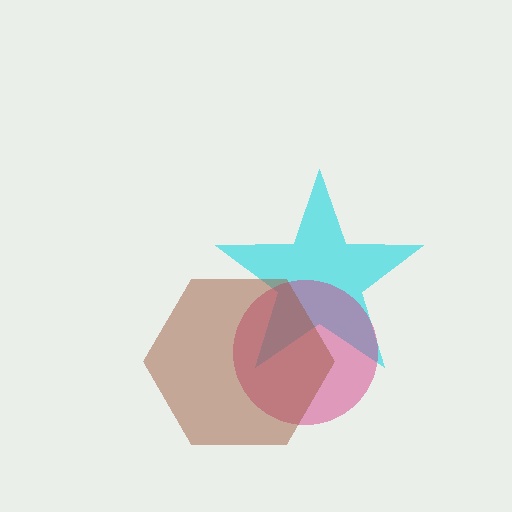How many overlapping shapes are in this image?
There are 3 overlapping shapes in the image.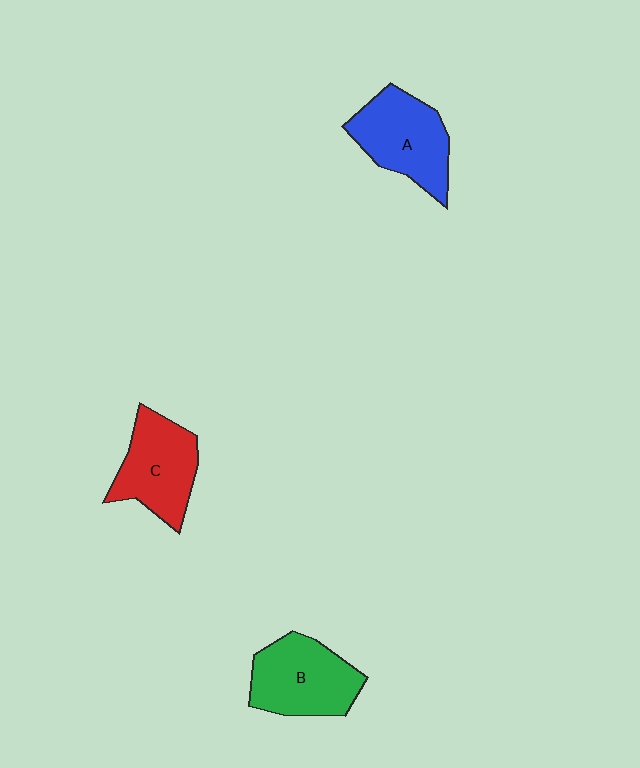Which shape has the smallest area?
Shape C (red).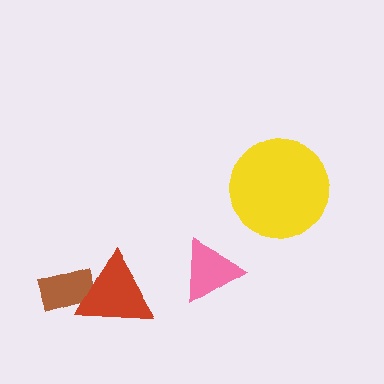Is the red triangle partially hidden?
No, no other shape covers it.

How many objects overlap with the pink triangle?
0 objects overlap with the pink triangle.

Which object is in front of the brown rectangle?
The red triangle is in front of the brown rectangle.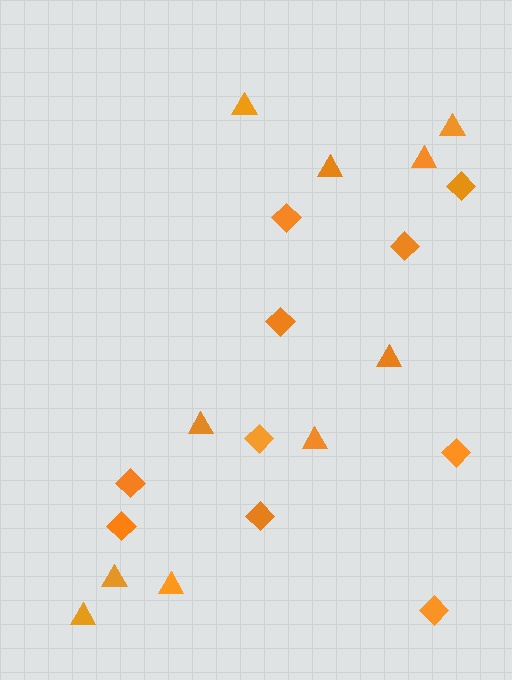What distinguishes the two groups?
There are 2 groups: one group of diamonds (10) and one group of triangles (10).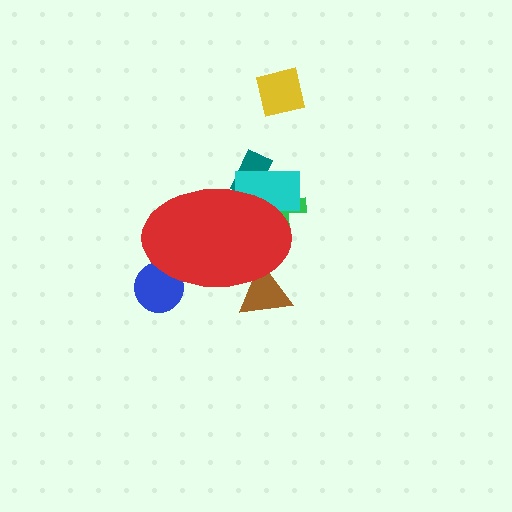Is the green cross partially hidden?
Yes, the green cross is partially hidden behind the red ellipse.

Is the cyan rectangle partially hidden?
Yes, the cyan rectangle is partially hidden behind the red ellipse.